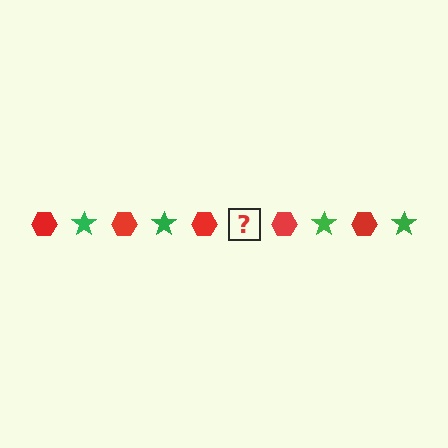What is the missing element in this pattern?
The missing element is a green star.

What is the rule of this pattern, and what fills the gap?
The rule is that the pattern alternates between red hexagon and green star. The gap should be filled with a green star.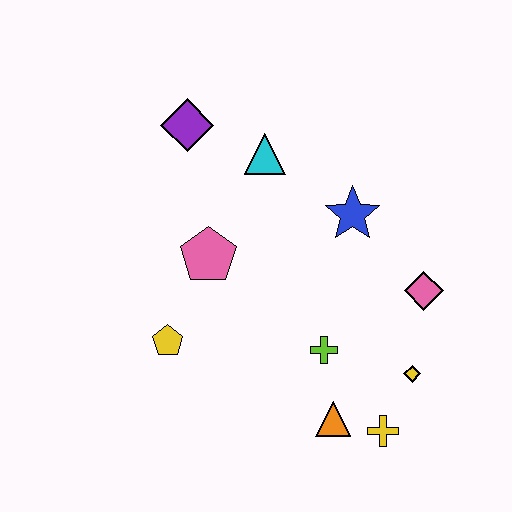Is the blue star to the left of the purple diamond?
No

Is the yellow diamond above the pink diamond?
No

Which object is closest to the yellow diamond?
The yellow cross is closest to the yellow diamond.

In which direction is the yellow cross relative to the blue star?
The yellow cross is below the blue star.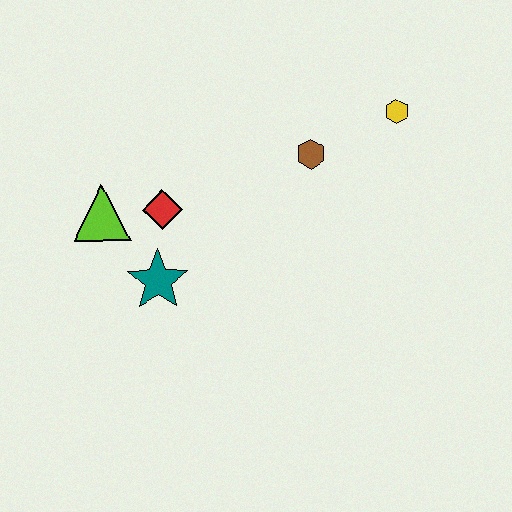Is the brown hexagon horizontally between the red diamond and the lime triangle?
No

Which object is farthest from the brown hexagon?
The lime triangle is farthest from the brown hexagon.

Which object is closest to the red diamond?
The lime triangle is closest to the red diamond.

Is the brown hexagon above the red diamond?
Yes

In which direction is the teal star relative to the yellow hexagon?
The teal star is to the left of the yellow hexagon.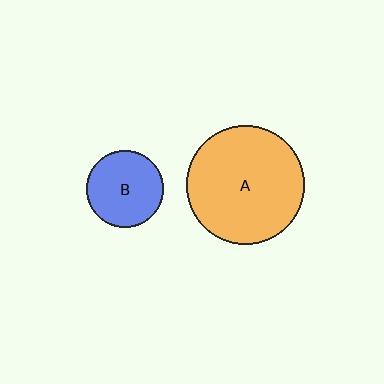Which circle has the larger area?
Circle A (orange).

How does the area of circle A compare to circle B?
Approximately 2.3 times.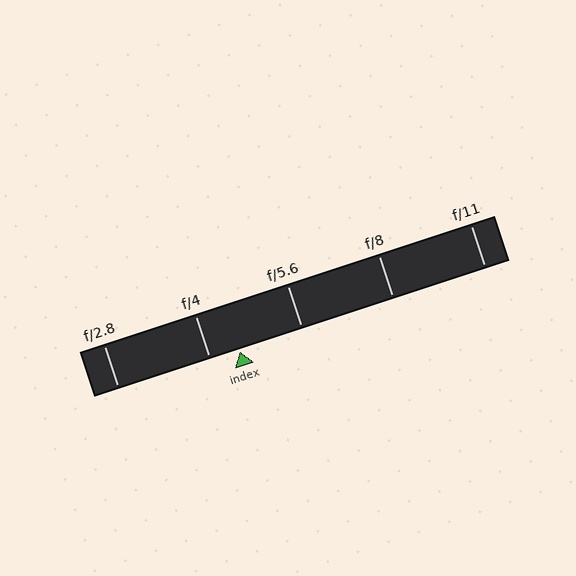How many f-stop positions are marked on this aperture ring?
There are 5 f-stop positions marked.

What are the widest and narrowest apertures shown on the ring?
The widest aperture shown is f/2.8 and the narrowest is f/11.